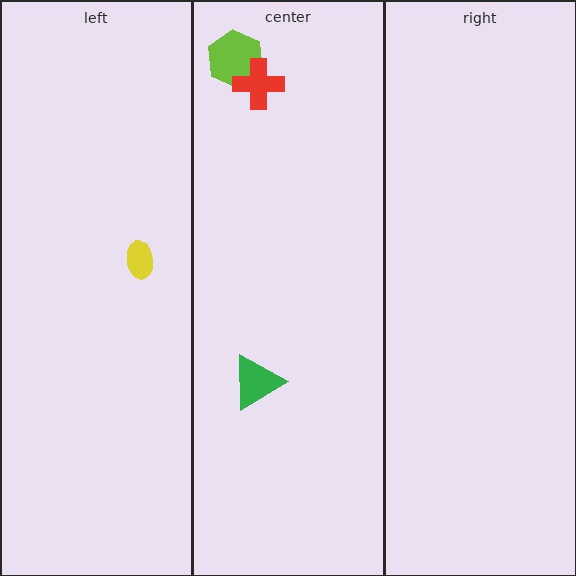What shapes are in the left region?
The yellow ellipse.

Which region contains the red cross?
The center region.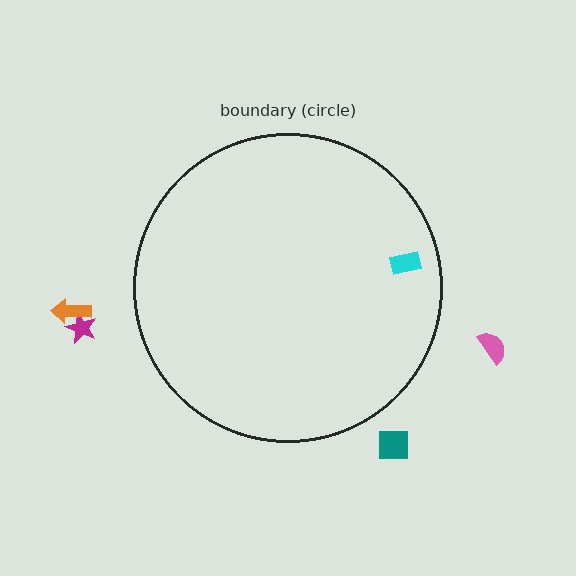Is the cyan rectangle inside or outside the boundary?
Inside.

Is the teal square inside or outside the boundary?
Outside.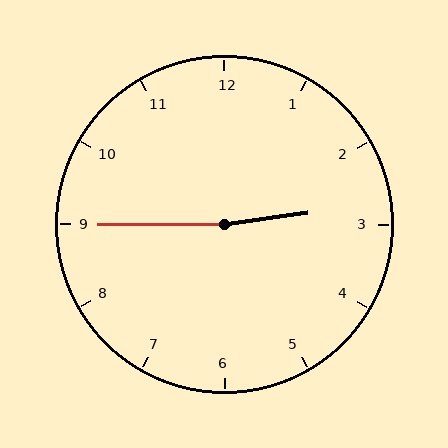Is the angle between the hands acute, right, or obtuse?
It is obtuse.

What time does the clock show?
2:45.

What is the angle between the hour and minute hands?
Approximately 172 degrees.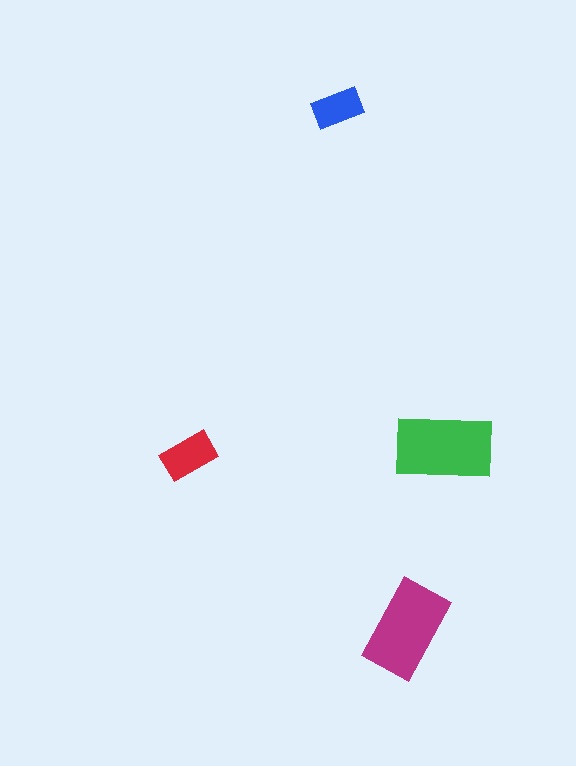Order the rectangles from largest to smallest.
the green one, the magenta one, the red one, the blue one.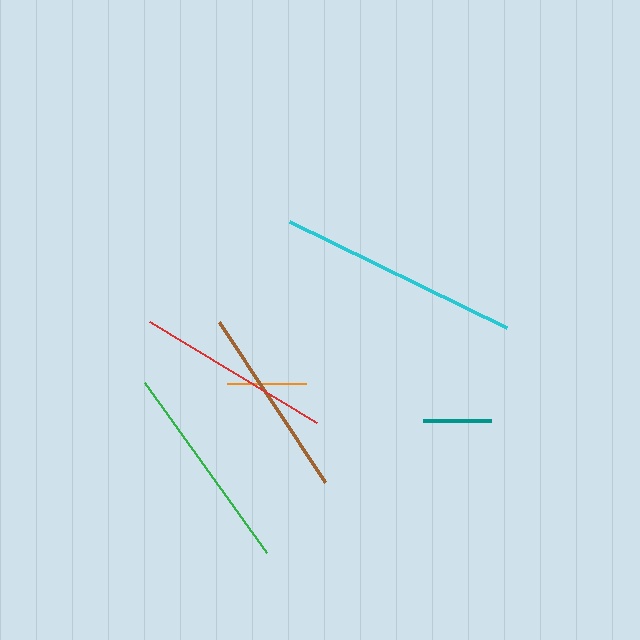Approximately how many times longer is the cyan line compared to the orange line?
The cyan line is approximately 3.1 times the length of the orange line.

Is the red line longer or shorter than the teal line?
The red line is longer than the teal line.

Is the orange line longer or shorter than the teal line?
The orange line is longer than the teal line.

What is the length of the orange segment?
The orange segment is approximately 79 pixels long.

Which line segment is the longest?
The cyan line is the longest at approximately 242 pixels.